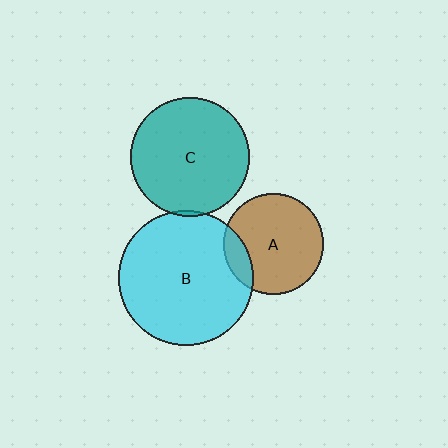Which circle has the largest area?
Circle B (cyan).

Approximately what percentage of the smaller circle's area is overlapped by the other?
Approximately 15%.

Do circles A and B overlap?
Yes.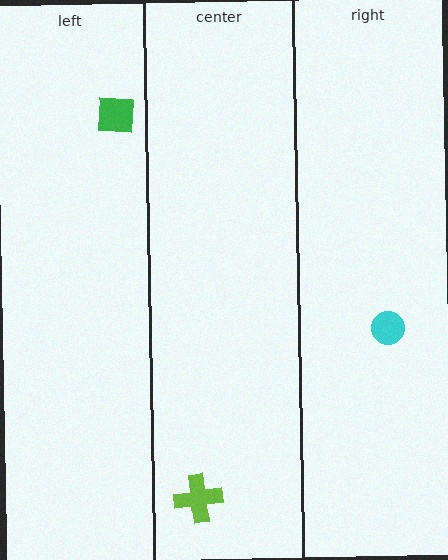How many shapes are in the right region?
1.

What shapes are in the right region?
The cyan circle.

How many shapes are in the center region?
1.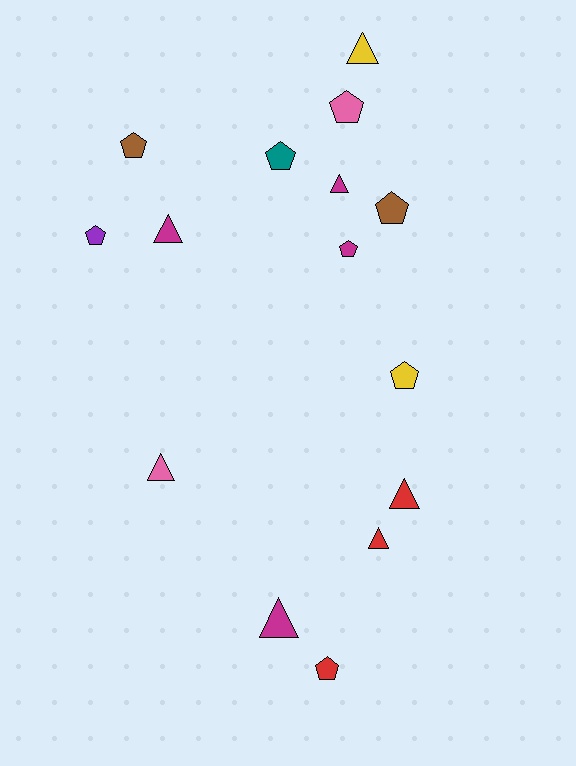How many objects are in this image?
There are 15 objects.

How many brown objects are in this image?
There are 2 brown objects.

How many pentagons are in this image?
There are 8 pentagons.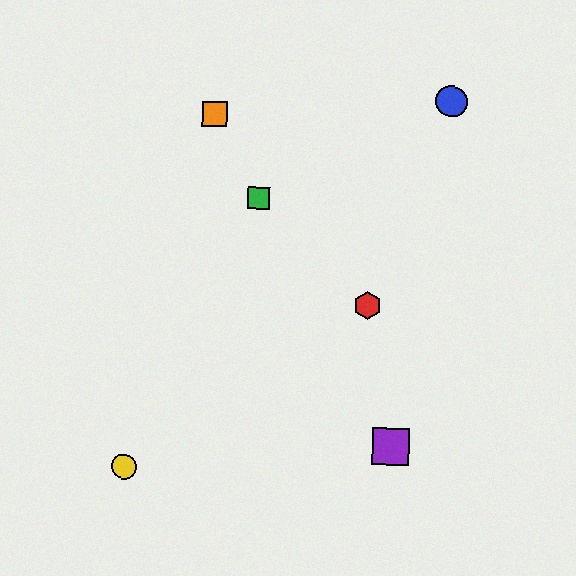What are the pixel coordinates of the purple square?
The purple square is at (391, 446).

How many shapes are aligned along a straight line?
3 shapes (the green square, the purple square, the orange square) are aligned along a straight line.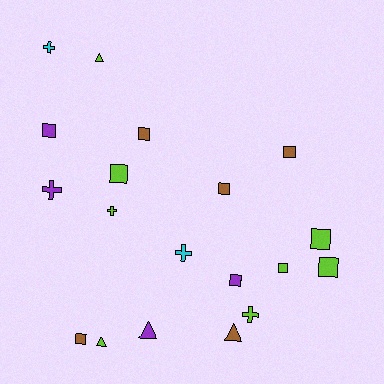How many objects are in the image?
There are 19 objects.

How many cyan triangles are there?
There are no cyan triangles.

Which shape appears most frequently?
Square, with 10 objects.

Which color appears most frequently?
Lime, with 8 objects.